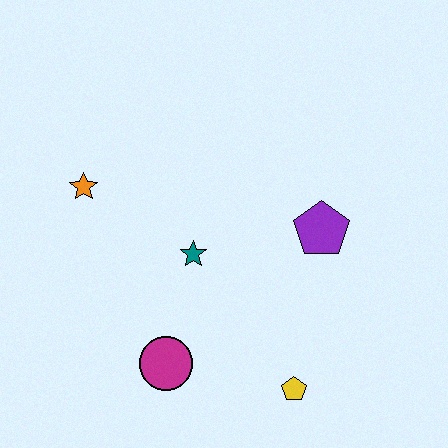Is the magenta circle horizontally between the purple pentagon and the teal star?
No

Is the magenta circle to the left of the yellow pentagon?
Yes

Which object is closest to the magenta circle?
The teal star is closest to the magenta circle.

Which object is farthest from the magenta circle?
The purple pentagon is farthest from the magenta circle.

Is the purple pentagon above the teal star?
Yes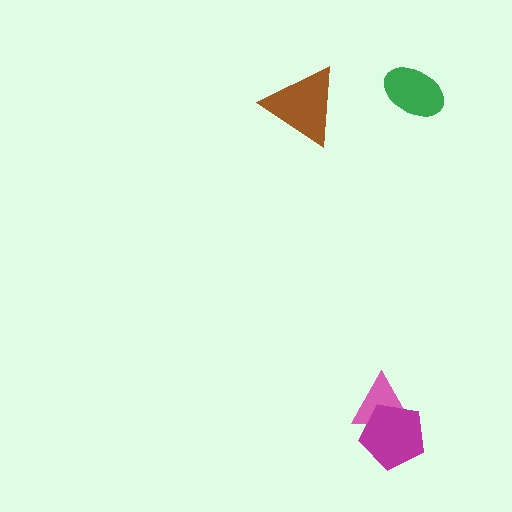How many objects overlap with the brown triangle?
0 objects overlap with the brown triangle.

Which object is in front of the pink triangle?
The magenta pentagon is in front of the pink triangle.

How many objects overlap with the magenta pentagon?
1 object overlaps with the magenta pentagon.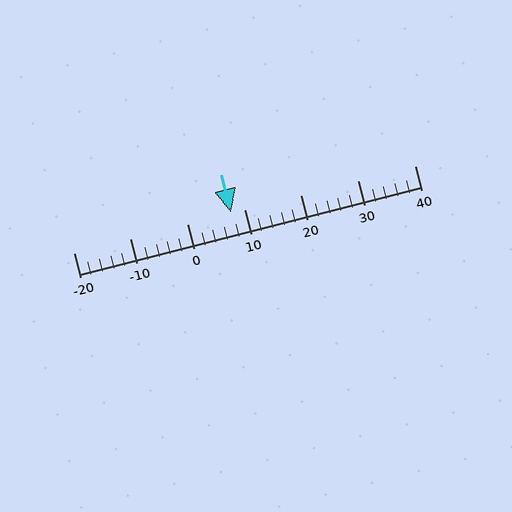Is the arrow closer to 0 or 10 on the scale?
The arrow is closer to 10.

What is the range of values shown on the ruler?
The ruler shows values from -20 to 40.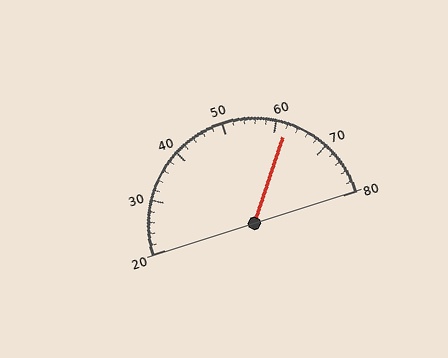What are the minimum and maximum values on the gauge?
The gauge ranges from 20 to 80.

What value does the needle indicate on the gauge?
The needle indicates approximately 62.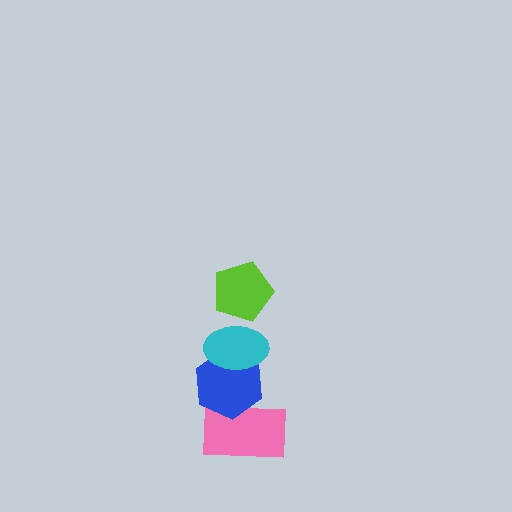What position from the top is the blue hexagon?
The blue hexagon is 3rd from the top.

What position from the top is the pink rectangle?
The pink rectangle is 4th from the top.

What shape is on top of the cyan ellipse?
The lime pentagon is on top of the cyan ellipse.